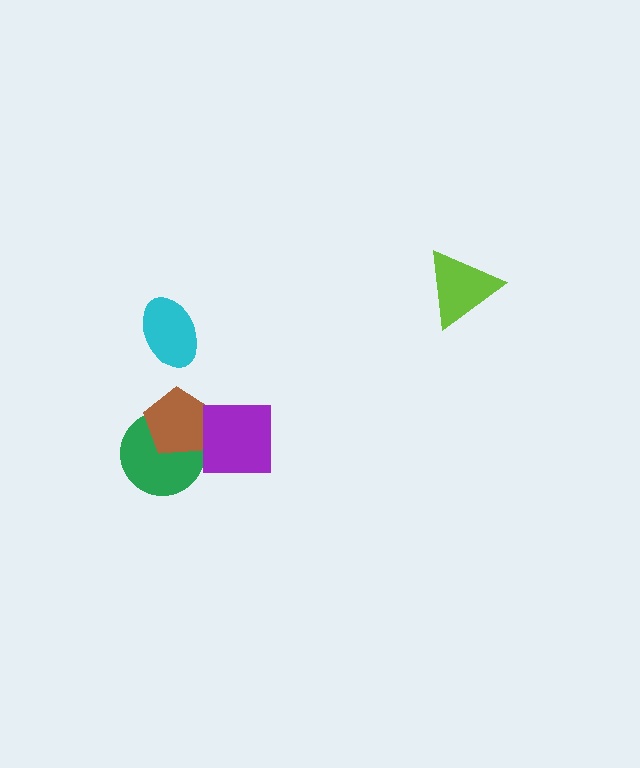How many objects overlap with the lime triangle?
0 objects overlap with the lime triangle.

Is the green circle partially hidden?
Yes, it is partially covered by another shape.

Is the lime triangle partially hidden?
No, no other shape covers it.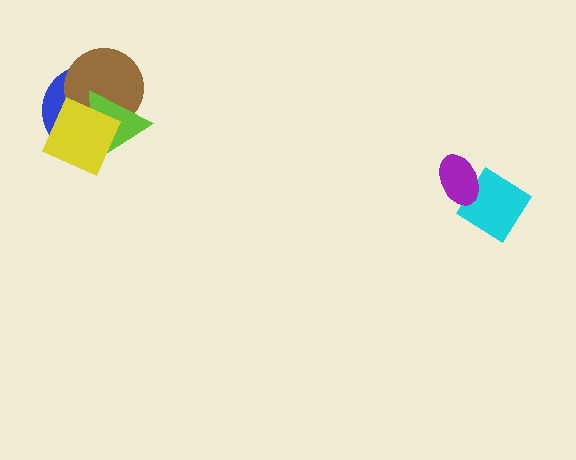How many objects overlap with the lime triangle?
3 objects overlap with the lime triangle.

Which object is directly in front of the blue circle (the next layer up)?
The brown circle is directly in front of the blue circle.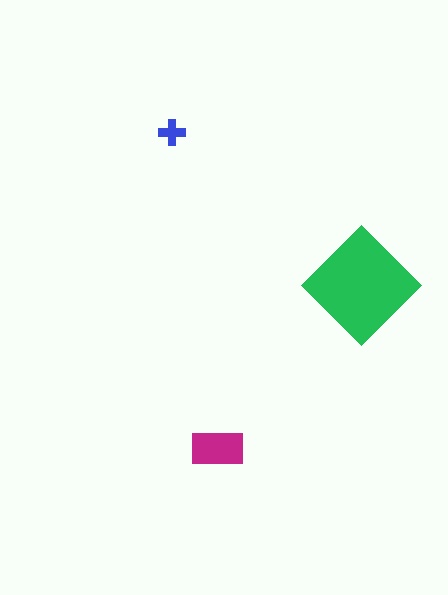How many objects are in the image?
There are 3 objects in the image.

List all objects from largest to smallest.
The green diamond, the magenta rectangle, the blue cross.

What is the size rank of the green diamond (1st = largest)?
1st.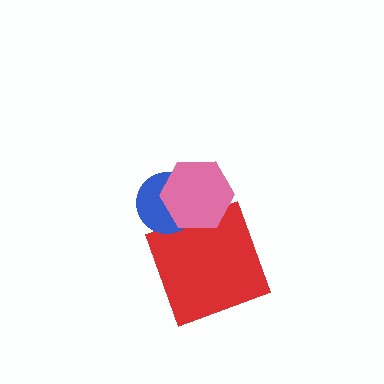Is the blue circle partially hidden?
Yes, it is partially covered by another shape.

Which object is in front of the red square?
The pink hexagon is in front of the red square.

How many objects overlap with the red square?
1 object overlaps with the red square.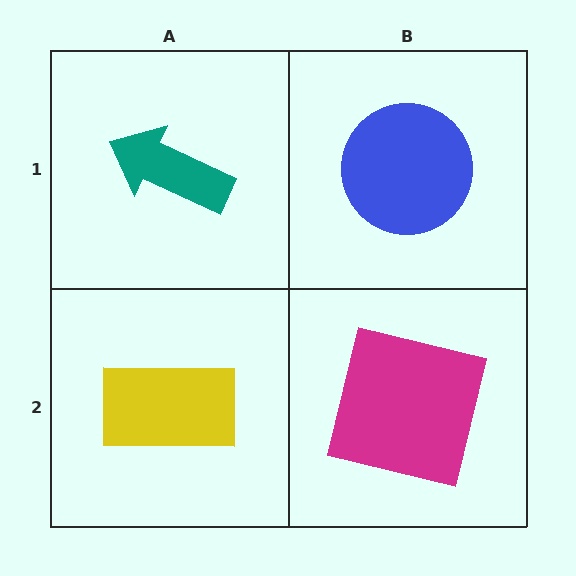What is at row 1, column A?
A teal arrow.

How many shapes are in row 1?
2 shapes.